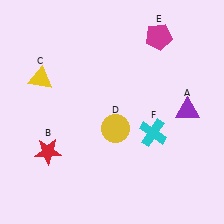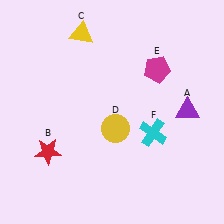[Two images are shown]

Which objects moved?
The objects that moved are: the yellow triangle (C), the magenta pentagon (E).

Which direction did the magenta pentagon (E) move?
The magenta pentagon (E) moved down.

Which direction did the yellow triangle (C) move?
The yellow triangle (C) moved up.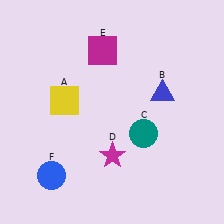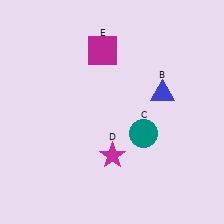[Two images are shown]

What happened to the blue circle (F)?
The blue circle (F) was removed in Image 2. It was in the bottom-left area of Image 1.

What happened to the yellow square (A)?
The yellow square (A) was removed in Image 2. It was in the top-left area of Image 1.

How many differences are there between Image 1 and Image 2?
There are 2 differences between the two images.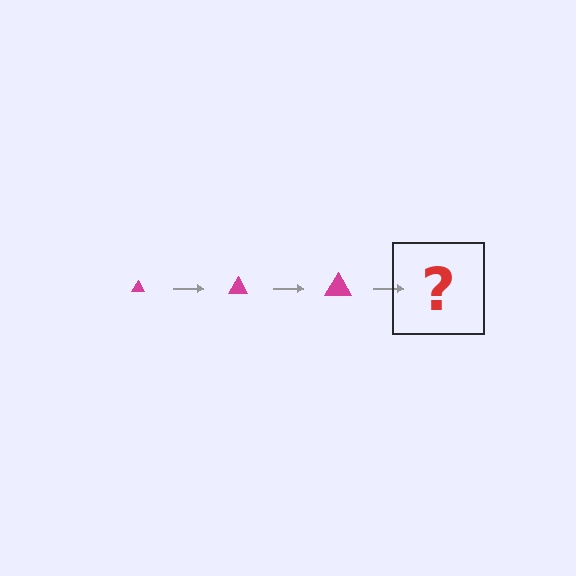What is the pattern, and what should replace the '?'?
The pattern is that the triangle gets progressively larger each step. The '?' should be a magenta triangle, larger than the previous one.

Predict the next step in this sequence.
The next step is a magenta triangle, larger than the previous one.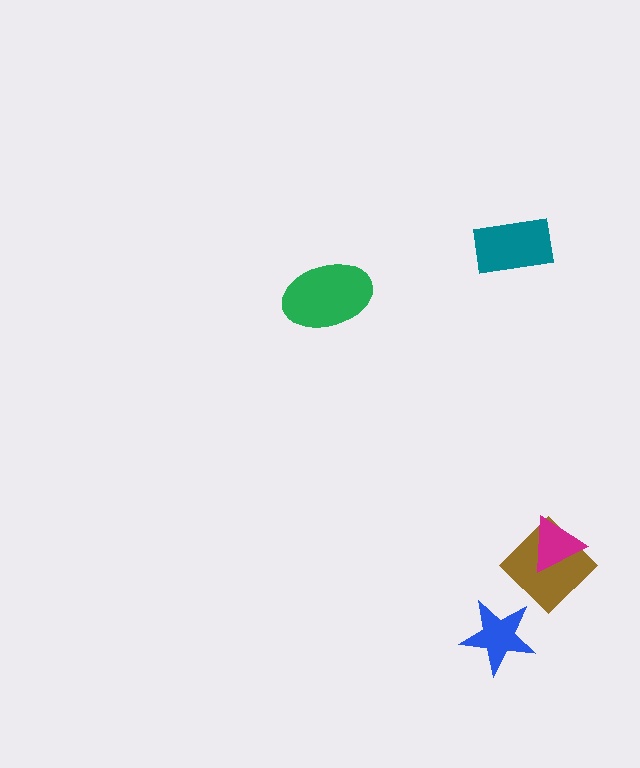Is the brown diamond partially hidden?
Yes, it is partially covered by another shape.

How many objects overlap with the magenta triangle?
1 object overlaps with the magenta triangle.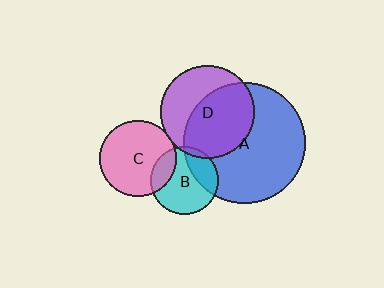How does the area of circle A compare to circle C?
Approximately 2.5 times.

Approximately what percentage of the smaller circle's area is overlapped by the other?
Approximately 5%.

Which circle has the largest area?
Circle A (blue).